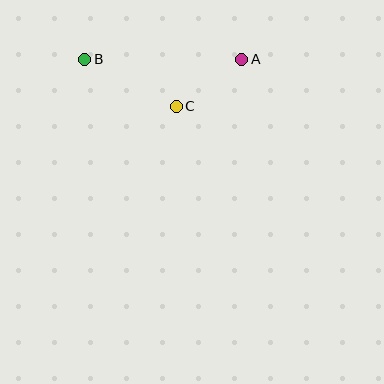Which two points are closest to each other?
Points A and C are closest to each other.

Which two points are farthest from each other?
Points A and B are farthest from each other.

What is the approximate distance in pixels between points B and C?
The distance between B and C is approximately 103 pixels.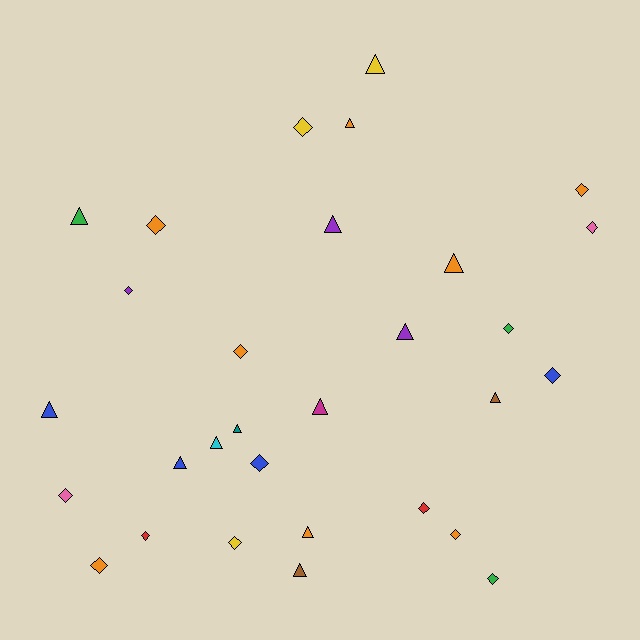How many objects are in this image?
There are 30 objects.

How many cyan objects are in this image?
There is 1 cyan object.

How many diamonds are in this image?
There are 16 diamonds.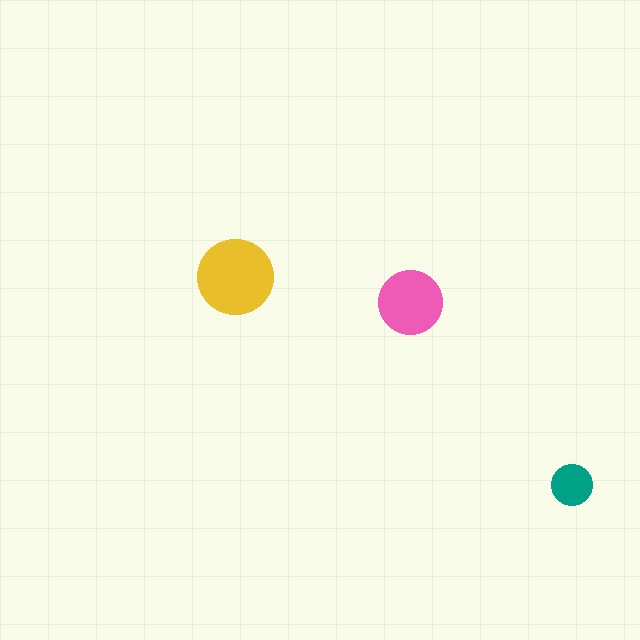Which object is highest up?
The yellow circle is topmost.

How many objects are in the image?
There are 3 objects in the image.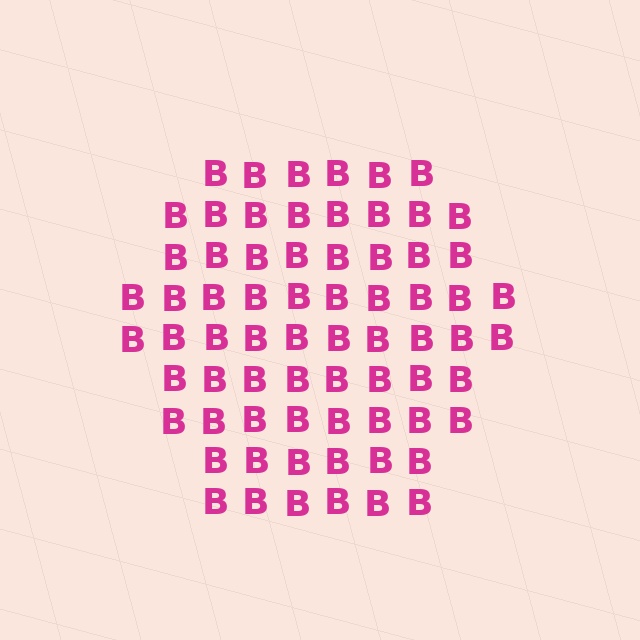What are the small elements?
The small elements are letter B's.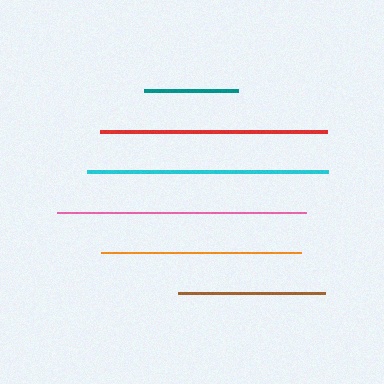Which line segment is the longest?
The pink line is the longest at approximately 249 pixels.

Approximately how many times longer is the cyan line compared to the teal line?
The cyan line is approximately 2.6 times the length of the teal line.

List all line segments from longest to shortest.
From longest to shortest: pink, cyan, red, orange, brown, teal.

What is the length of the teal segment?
The teal segment is approximately 93 pixels long.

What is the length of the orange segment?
The orange segment is approximately 200 pixels long.